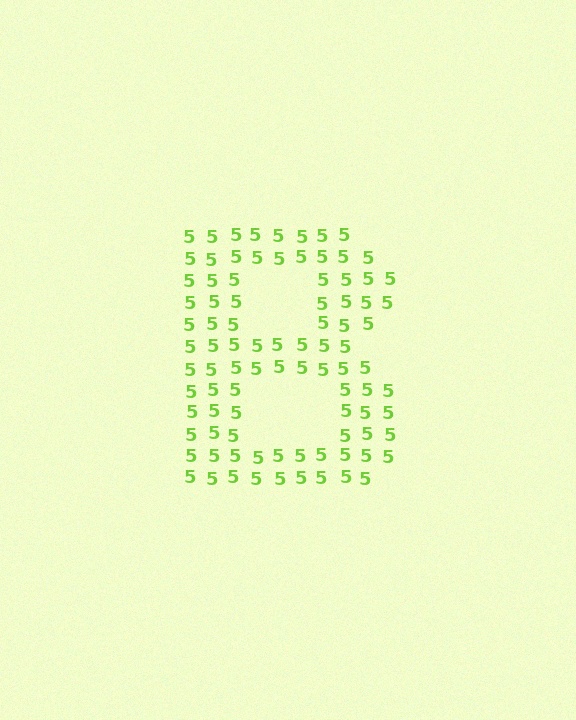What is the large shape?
The large shape is the letter B.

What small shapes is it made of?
It is made of small digit 5's.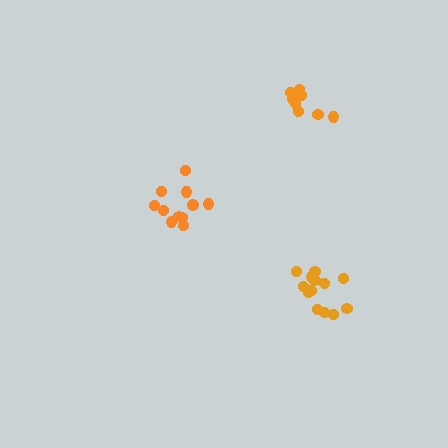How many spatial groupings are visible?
There are 3 spatial groupings.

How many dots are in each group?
Group 1: 11 dots, Group 2: 14 dots, Group 3: 8 dots (33 total).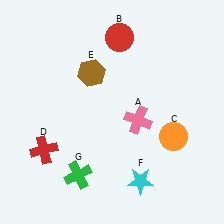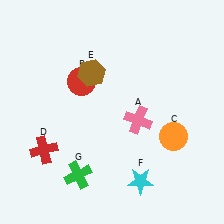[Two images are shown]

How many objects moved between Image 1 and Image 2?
1 object moved between the two images.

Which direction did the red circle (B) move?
The red circle (B) moved down.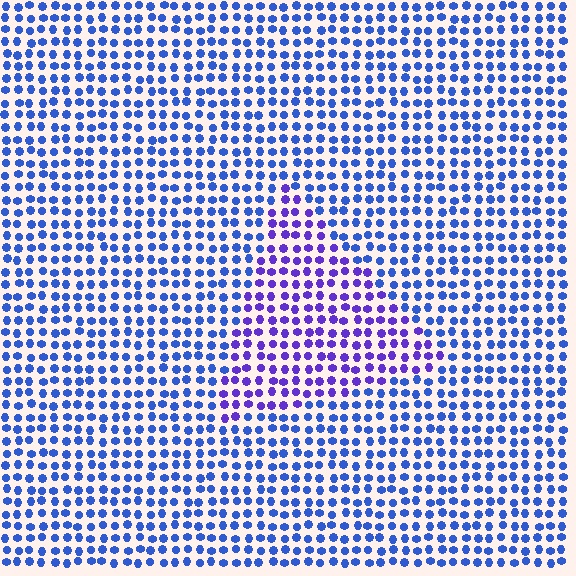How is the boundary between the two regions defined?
The boundary is defined purely by a slight shift in hue (about 35 degrees). Spacing, size, and orientation are identical on both sides.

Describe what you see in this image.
The image is filled with small blue elements in a uniform arrangement. A triangle-shaped region is visible where the elements are tinted to a slightly different hue, forming a subtle color boundary.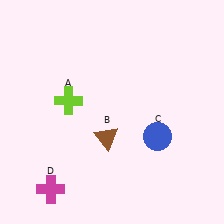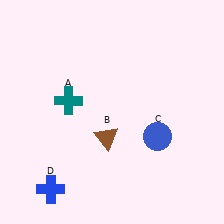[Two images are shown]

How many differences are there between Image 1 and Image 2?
There are 2 differences between the two images.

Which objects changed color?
A changed from lime to teal. D changed from magenta to blue.